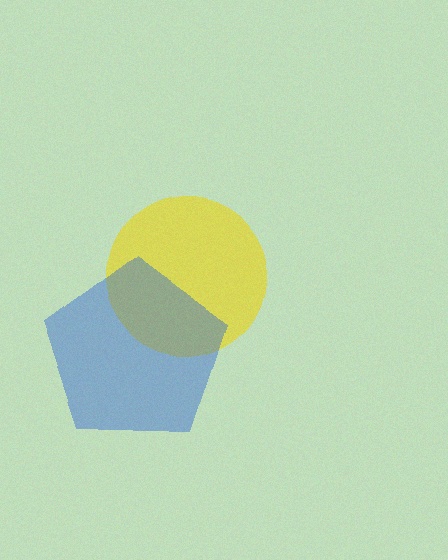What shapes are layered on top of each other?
The layered shapes are: a yellow circle, a blue pentagon.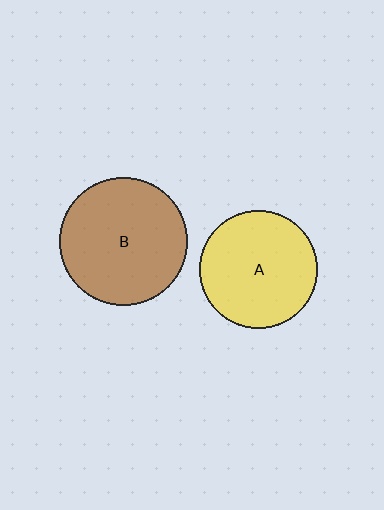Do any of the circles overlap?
No, none of the circles overlap.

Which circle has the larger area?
Circle B (brown).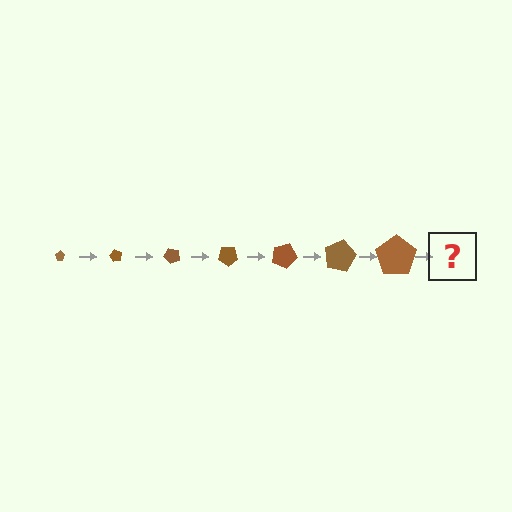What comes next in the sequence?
The next element should be a pentagon, larger than the previous one and rotated 420 degrees from the start.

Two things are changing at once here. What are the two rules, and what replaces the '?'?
The two rules are that the pentagon grows larger each step and it rotates 60 degrees each step. The '?' should be a pentagon, larger than the previous one and rotated 420 degrees from the start.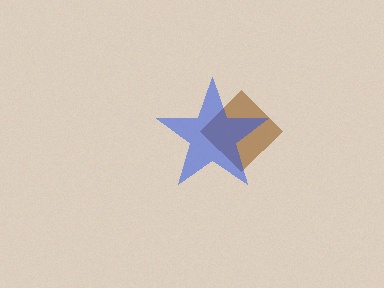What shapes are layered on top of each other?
The layered shapes are: a brown diamond, a blue star.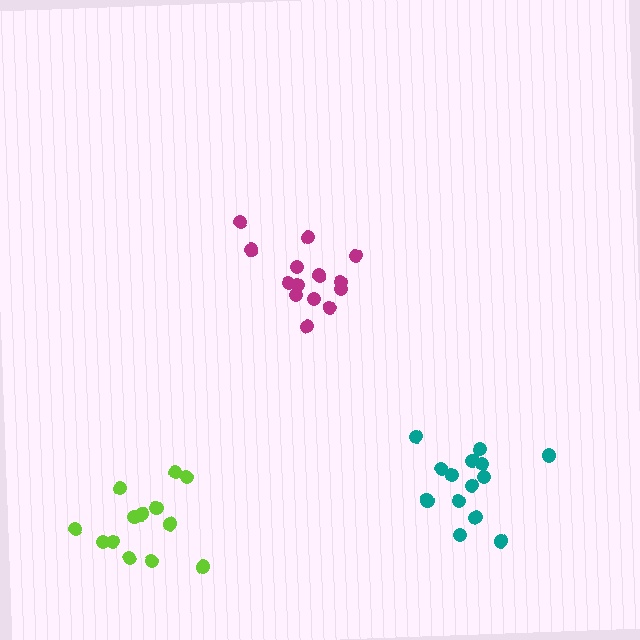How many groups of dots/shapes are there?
There are 3 groups.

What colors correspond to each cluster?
The clusters are colored: magenta, lime, teal.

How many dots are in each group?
Group 1: 14 dots, Group 2: 13 dots, Group 3: 14 dots (41 total).